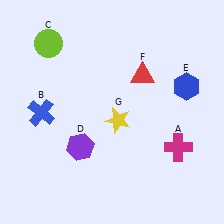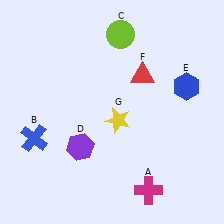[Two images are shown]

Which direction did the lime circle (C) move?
The lime circle (C) moved right.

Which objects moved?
The objects that moved are: the magenta cross (A), the blue cross (B), the lime circle (C).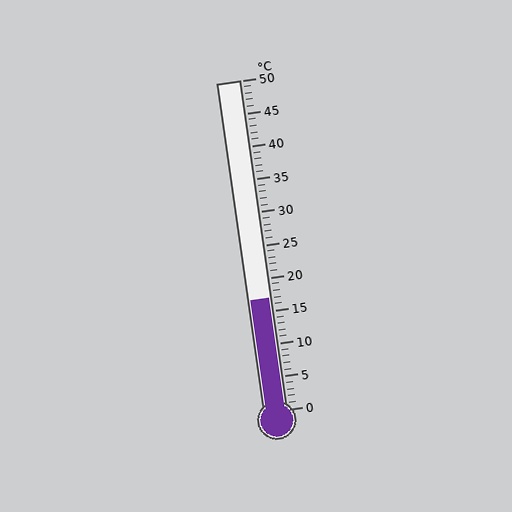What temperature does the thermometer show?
The thermometer shows approximately 17°C.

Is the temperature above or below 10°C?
The temperature is above 10°C.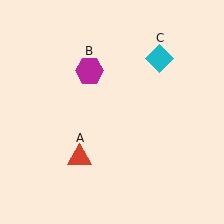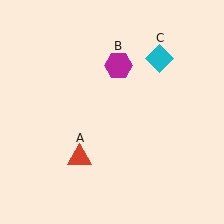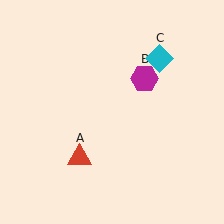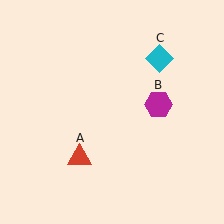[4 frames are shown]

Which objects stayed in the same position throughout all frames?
Red triangle (object A) and cyan diamond (object C) remained stationary.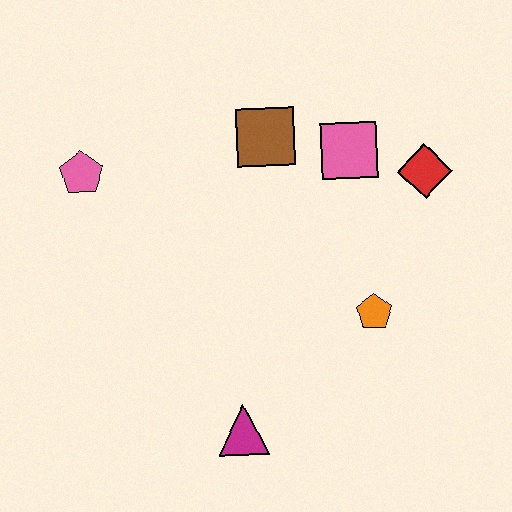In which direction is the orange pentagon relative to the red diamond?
The orange pentagon is below the red diamond.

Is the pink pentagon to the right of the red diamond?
No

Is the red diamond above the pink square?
No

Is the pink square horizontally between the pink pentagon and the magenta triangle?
No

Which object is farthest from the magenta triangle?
The red diamond is farthest from the magenta triangle.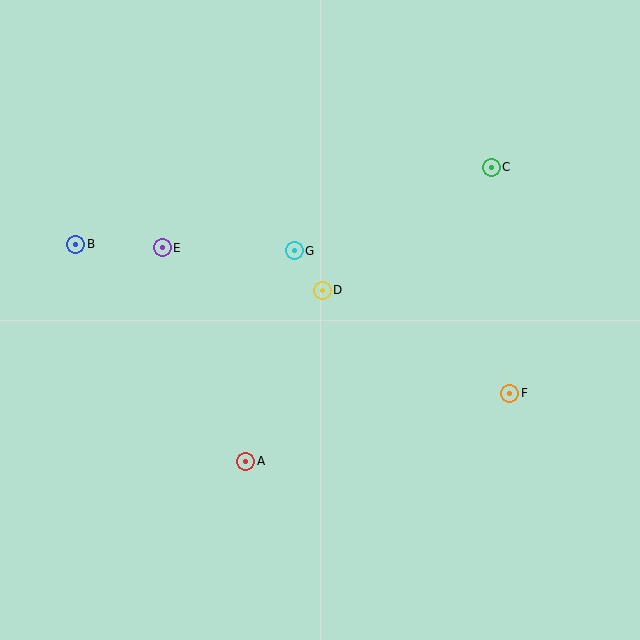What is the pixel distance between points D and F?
The distance between D and F is 214 pixels.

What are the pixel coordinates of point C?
Point C is at (491, 167).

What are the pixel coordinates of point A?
Point A is at (246, 461).